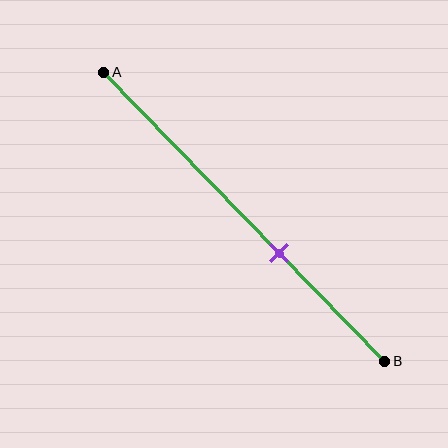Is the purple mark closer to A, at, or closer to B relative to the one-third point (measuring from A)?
The purple mark is closer to point B than the one-third point of segment AB.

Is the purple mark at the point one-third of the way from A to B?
No, the mark is at about 65% from A, not at the 33% one-third point.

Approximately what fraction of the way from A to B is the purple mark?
The purple mark is approximately 65% of the way from A to B.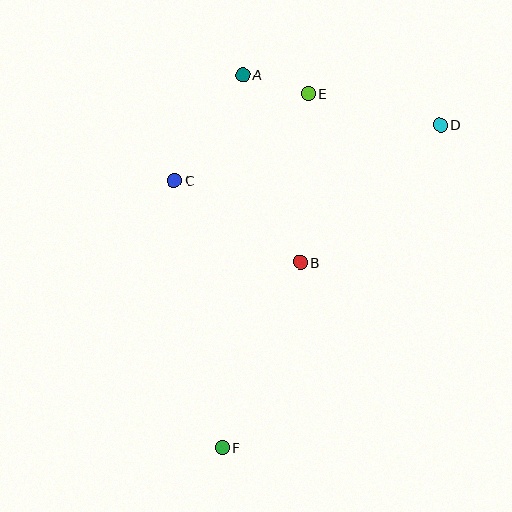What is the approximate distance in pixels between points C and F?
The distance between C and F is approximately 272 pixels.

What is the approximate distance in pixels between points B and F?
The distance between B and F is approximately 201 pixels.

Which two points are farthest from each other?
Points D and F are farthest from each other.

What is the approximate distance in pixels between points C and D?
The distance between C and D is approximately 271 pixels.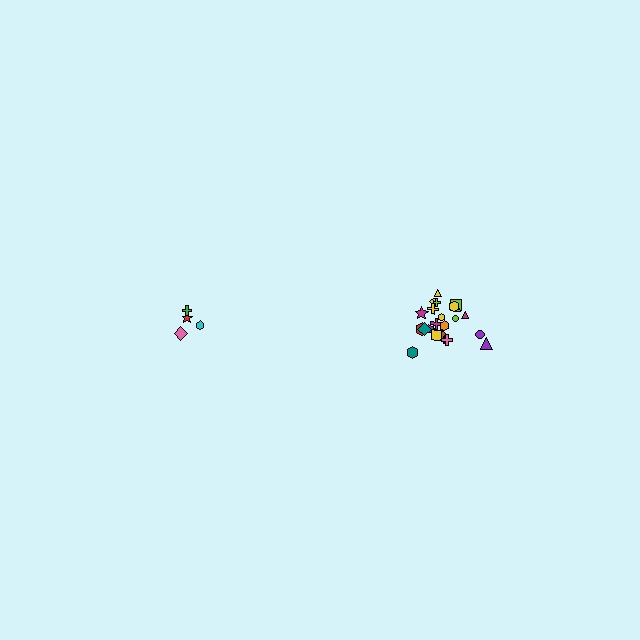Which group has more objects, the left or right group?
The right group.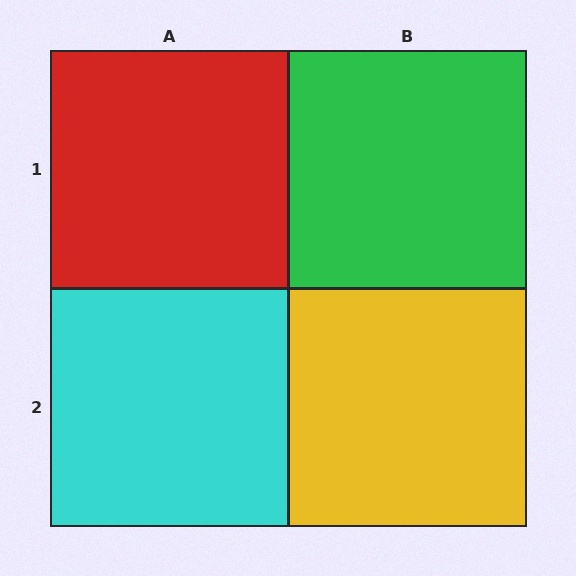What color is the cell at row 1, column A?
Red.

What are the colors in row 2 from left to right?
Cyan, yellow.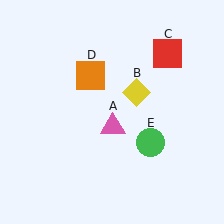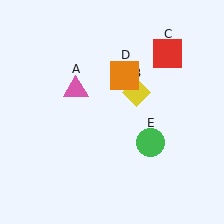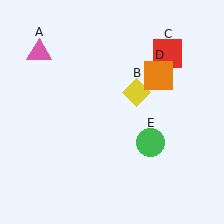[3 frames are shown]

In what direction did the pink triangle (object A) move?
The pink triangle (object A) moved up and to the left.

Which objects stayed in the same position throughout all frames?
Yellow diamond (object B) and red square (object C) and green circle (object E) remained stationary.